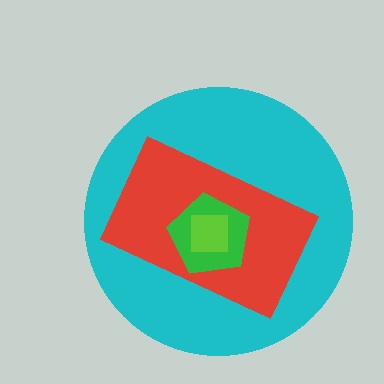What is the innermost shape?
The lime square.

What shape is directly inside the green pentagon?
The lime square.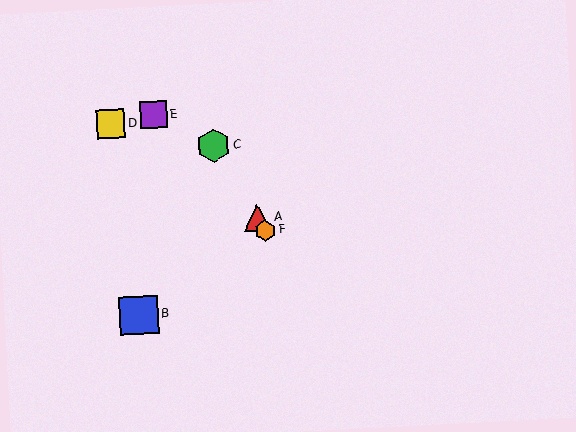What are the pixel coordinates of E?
Object E is at (154, 115).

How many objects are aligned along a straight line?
3 objects (A, C, F) are aligned along a straight line.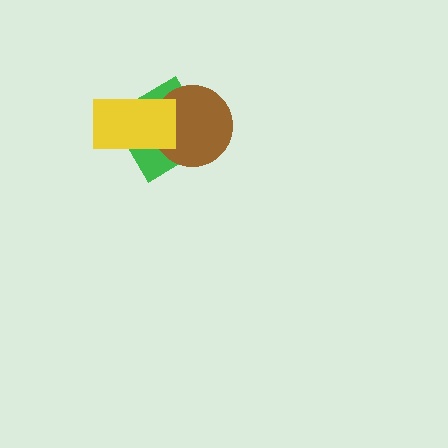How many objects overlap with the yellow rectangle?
2 objects overlap with the yellow rectangle.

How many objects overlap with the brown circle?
2 objects overlap with the brown circle.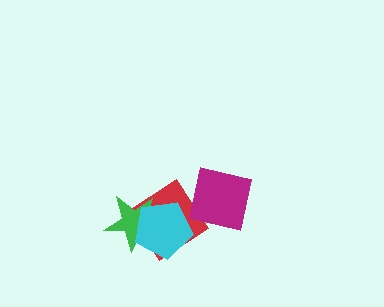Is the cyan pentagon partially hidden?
No, no other shape covers it.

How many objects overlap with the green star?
2 objects overlap with the green star.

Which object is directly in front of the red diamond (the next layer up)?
The green star is directly in front of the red diamond.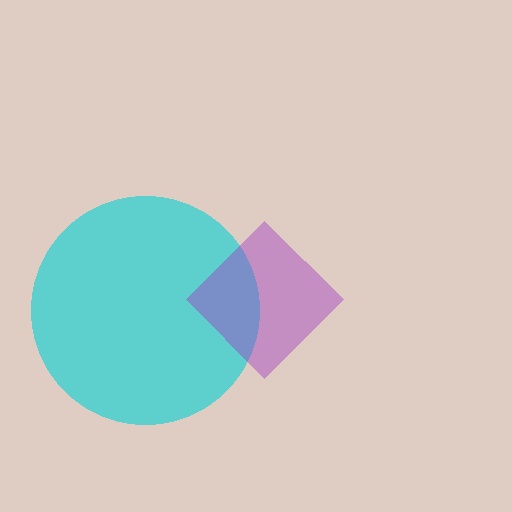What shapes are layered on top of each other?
The layered shapes are: a cyan circle, a purple diamond.